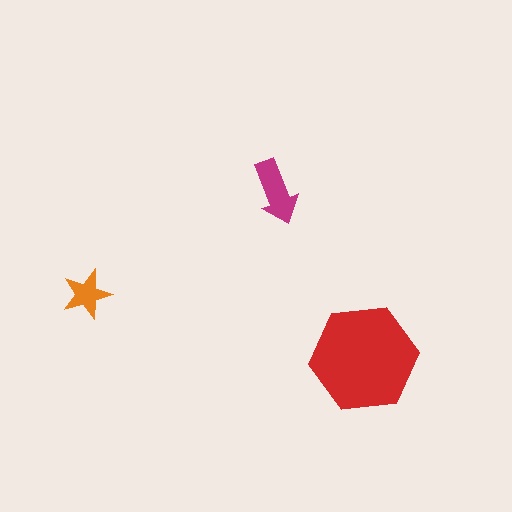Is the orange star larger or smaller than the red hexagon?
Smaller.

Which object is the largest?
The red hexagon.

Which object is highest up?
The magenta arrow is topmost.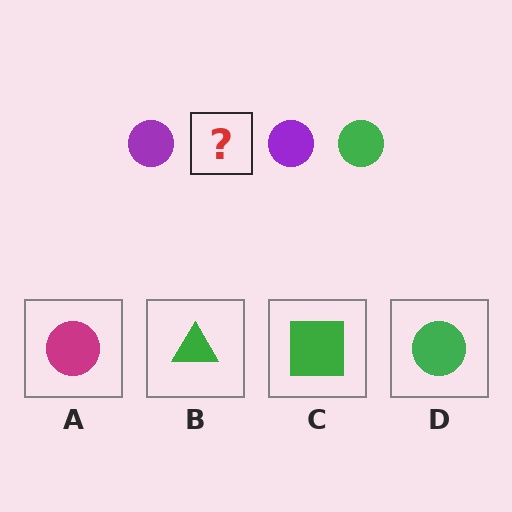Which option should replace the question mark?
Option D.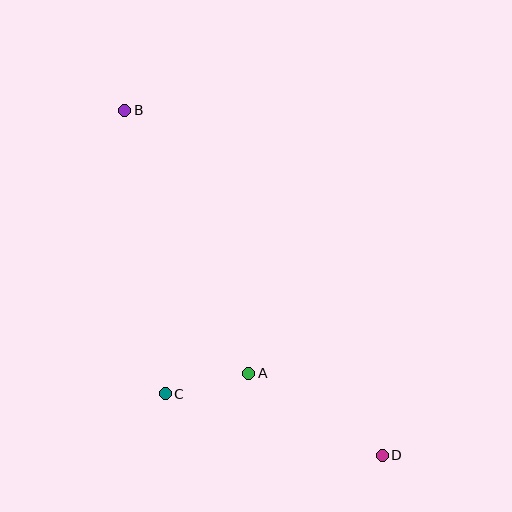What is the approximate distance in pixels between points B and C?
The distance between B and C is approximately 286 pixels.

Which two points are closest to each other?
Points A and C are closest to each other.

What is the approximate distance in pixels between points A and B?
The distance between A and B is approximately 291 pixels.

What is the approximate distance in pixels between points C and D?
The distance between C and D is approximately 226 pixels.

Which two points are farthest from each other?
Points B and D are farthest from each other.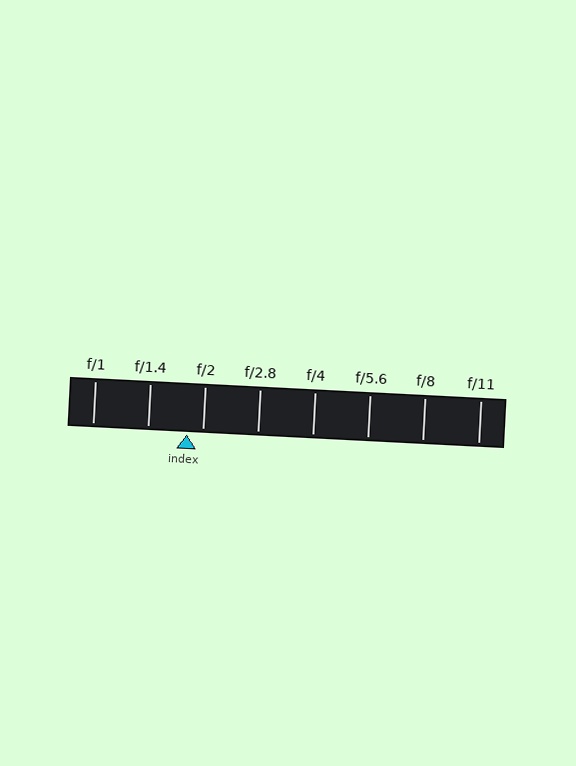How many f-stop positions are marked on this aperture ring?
There are 8 f-stop positions marked.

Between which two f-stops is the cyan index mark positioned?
The index mark is between f/1.4 and f/2.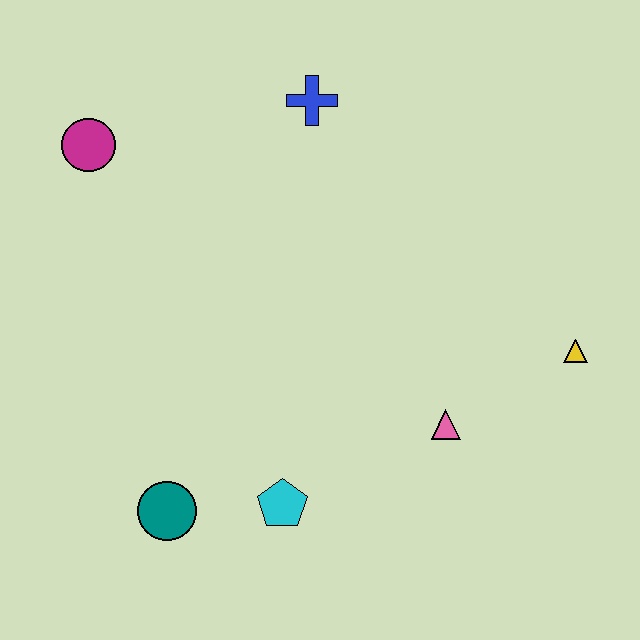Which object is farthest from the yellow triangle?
The magenta circle is farthest from the yellow triangle.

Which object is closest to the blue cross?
The magenta circle is closest to the blue cross.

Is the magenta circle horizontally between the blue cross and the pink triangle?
No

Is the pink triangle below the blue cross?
Yes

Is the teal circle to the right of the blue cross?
No